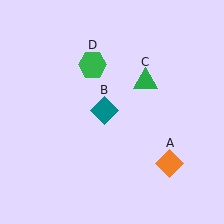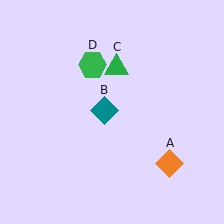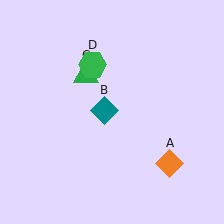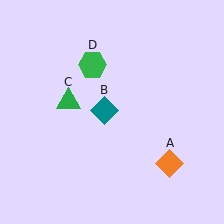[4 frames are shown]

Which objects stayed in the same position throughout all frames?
Orange diamond (object A) and teal diamond (object B) and green hexagon (object D) remained stationary.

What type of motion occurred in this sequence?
The green triangle (object C) rotated counterclockwise around the center of the scene.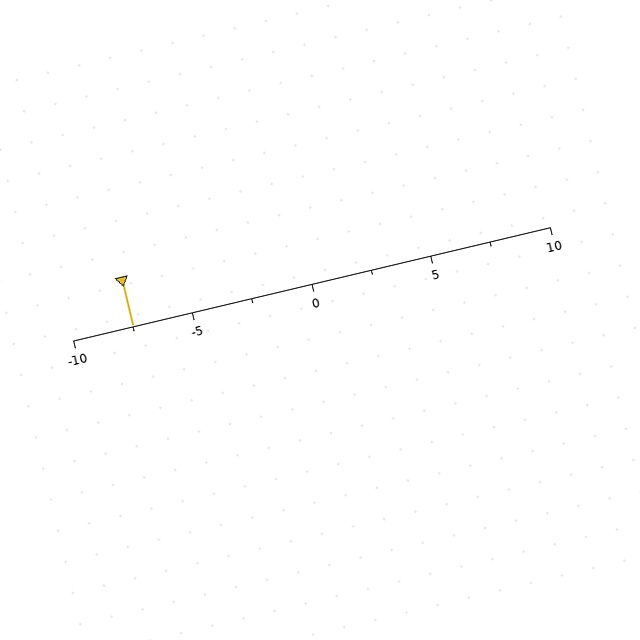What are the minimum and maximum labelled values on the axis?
The axis runs from -10 to 10.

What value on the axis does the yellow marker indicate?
The marker indicates approximately -7.5.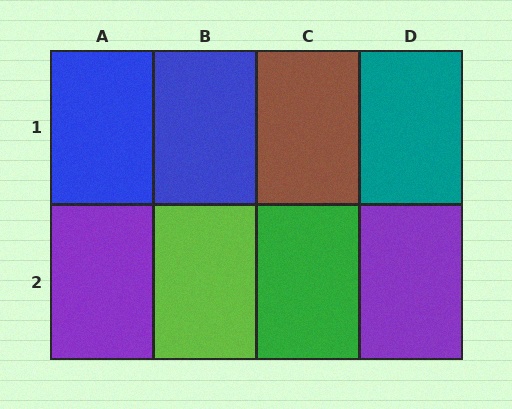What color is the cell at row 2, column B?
Lime.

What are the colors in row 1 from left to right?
Blue, blue, brown, teal.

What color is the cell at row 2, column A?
Purple.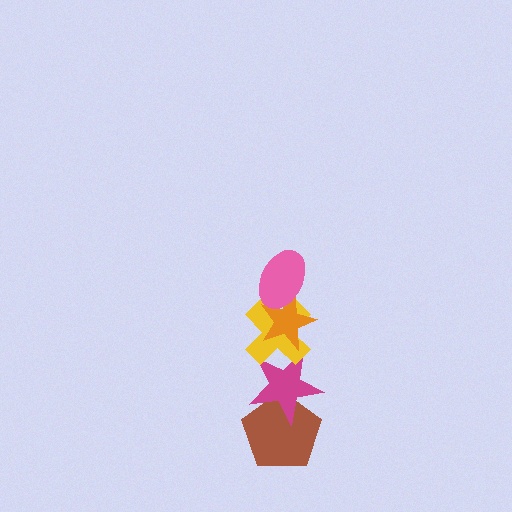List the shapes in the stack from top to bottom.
From top to bottom: the pink ellipse, the orange star, the yellow cross, the magenta star, the brown pentagon.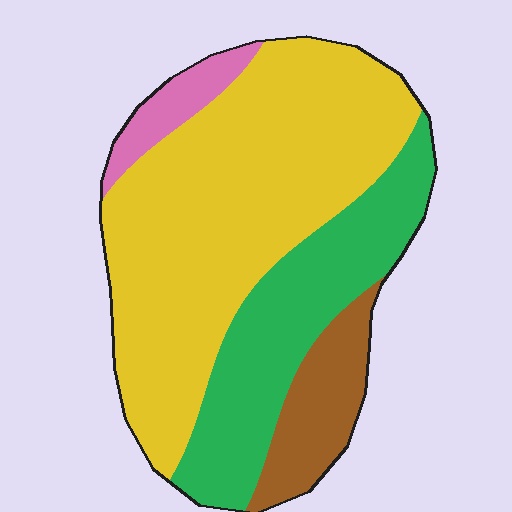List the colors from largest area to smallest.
From largest to smallest: yellow, green, brown, pink.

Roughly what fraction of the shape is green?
Green takes up about one quarter (1/4) of the shape.